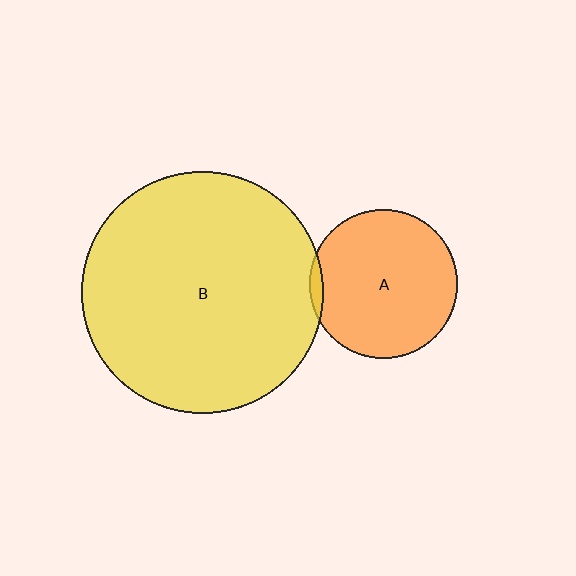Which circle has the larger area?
Circle B (yellow).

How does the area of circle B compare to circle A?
Approximately 2.6 times.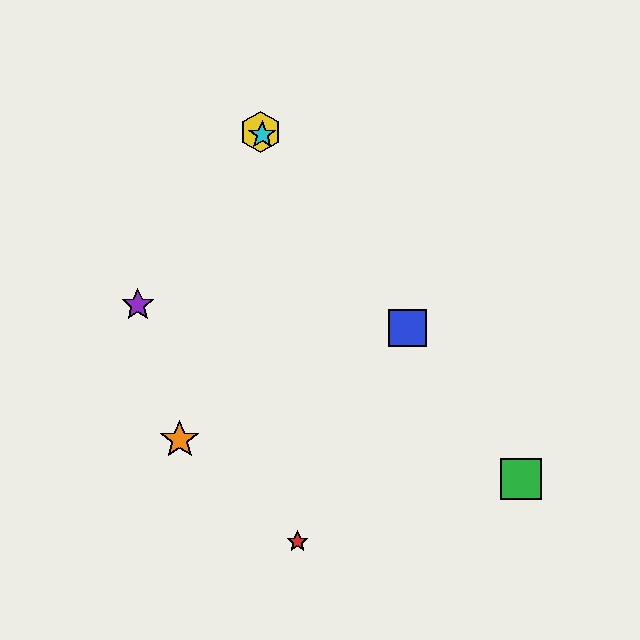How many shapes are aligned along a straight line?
4 shapes (the blue square, the green square, the yellow hexagon, the cyan star) are aligned along a straight line.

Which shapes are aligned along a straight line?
The blue square, the green square, the yellow hexagon, the cyan star are aligned along a straight line.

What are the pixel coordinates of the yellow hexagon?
The yellow hexagon is at (260, 132).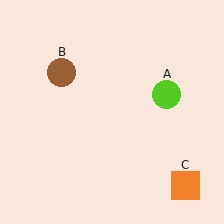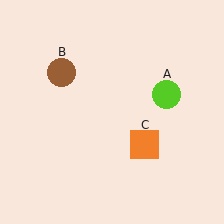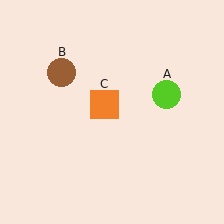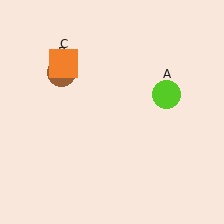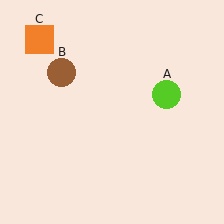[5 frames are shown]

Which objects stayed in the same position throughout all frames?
Lime circle (object A) and brown circle (object B) remained stationary.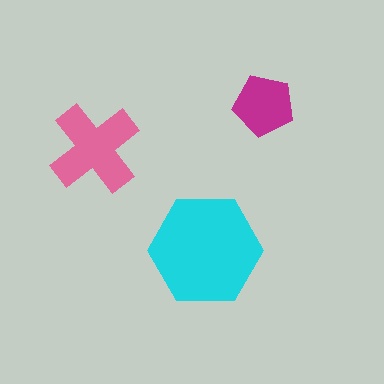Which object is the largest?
The cyan hexagon.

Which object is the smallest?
The magenta pentagon.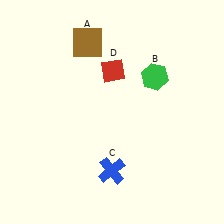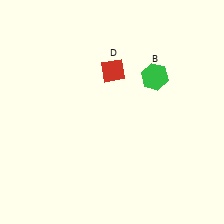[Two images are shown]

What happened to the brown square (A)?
The brown square (A) was removed in Image 2. It was in the top-left area of Image 1.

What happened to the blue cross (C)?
The blue cross (C) was removed in Image 2. It was in the bottom-left area of Image 1.